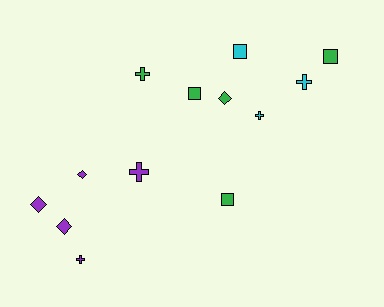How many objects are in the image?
There are 13 objects.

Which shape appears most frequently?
Cross, with 5 objects.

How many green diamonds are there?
There is 1 green diamond.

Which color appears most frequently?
Purple, with 5 objects.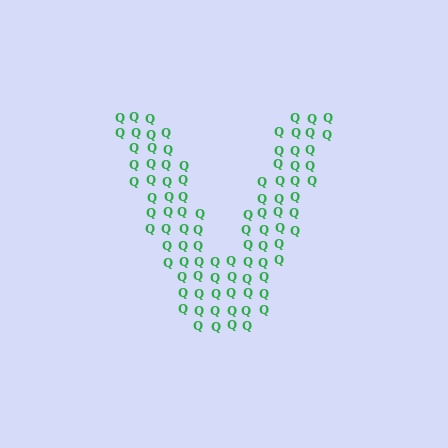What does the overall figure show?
The overall figure shows the letter V.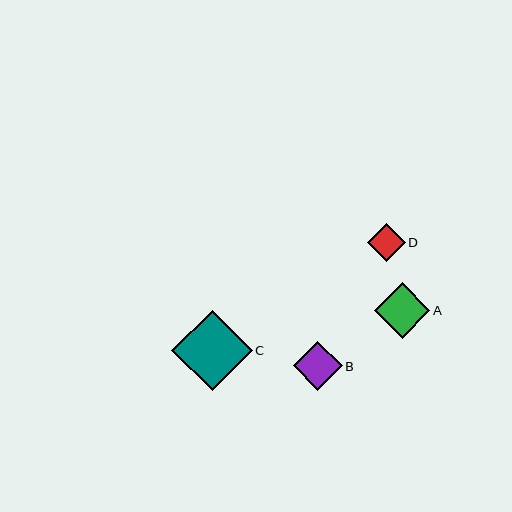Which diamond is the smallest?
Diamond D is the smallest with a size of approximately 38 pixels.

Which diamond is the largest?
Diamond C is the largest with a size of approximately 80 pixels.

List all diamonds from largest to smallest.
From largest to smallest: C, A, B, D.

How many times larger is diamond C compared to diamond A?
Diamond C is approximately 1.4 times the size of diamond A.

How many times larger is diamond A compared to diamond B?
Diamond A is approximately 1.1 times the size of diamond B.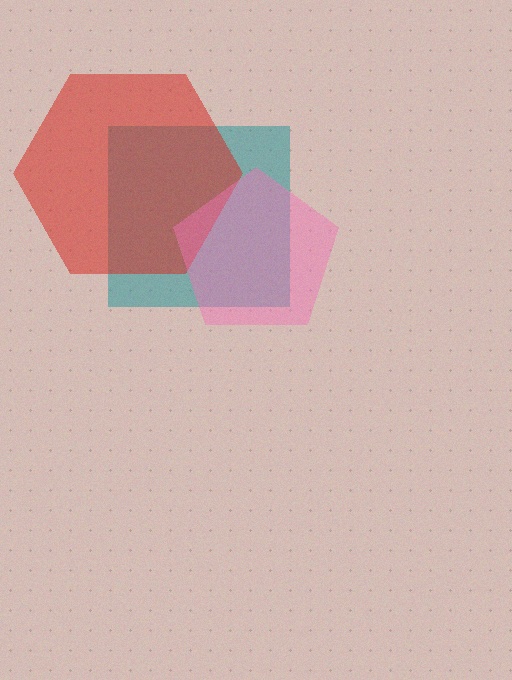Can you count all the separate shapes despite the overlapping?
Yes, there are 3 separate shapes.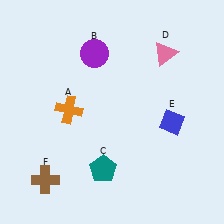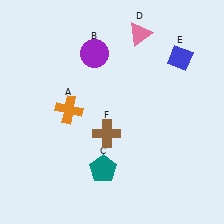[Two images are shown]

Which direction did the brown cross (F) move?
The brown cross (F) moved right.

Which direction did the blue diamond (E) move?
The blue diamond (E) moved up.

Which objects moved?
The objects that moved are: the pink triangle (D), the blue diamond (E), the brown cross (F).